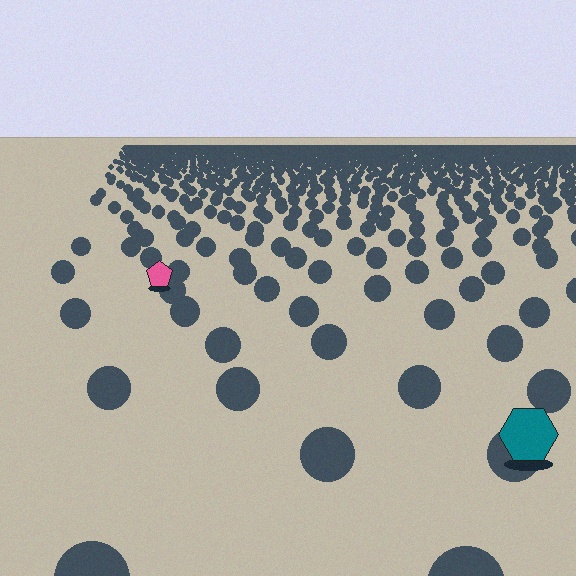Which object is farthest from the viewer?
The pink pentagon is farthest from the viewer. It appears smaller and the ground texture around it is denser.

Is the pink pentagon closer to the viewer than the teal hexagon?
No. The teal hexagon is closer — you can tell from the texture gradient: the ground texture is coarser near it.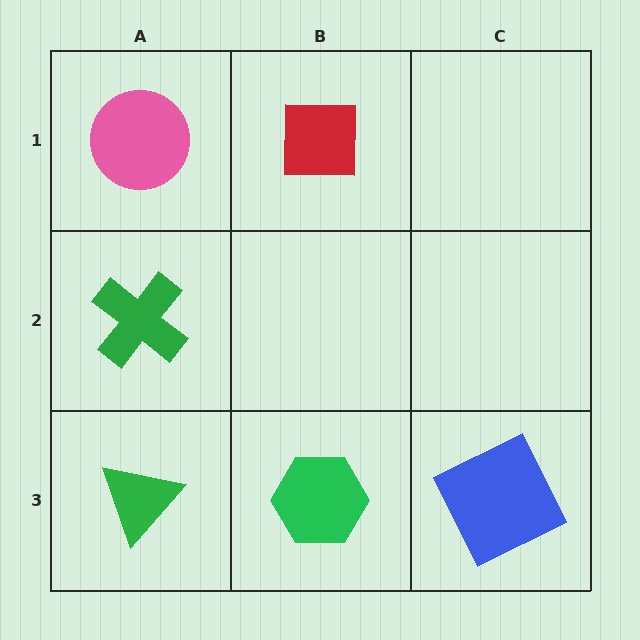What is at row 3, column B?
A green hexagon.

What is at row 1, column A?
A pink circle.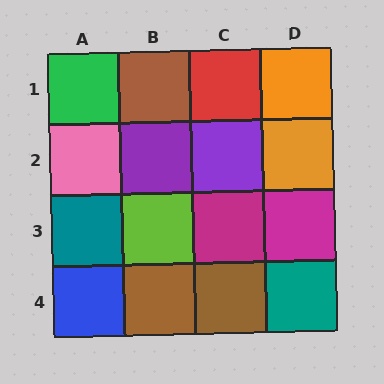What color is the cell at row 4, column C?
Brown.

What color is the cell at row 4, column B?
Brown.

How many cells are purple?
2 cells are purple.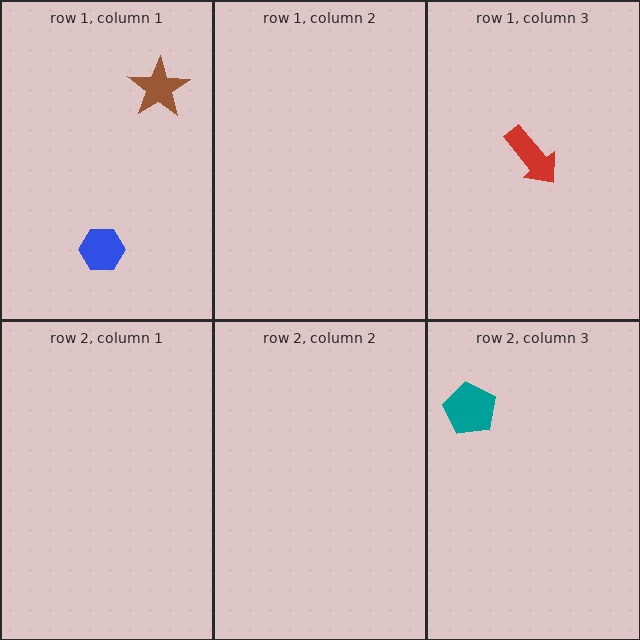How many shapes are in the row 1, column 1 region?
2.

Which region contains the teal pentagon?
The row 2, column 3 region.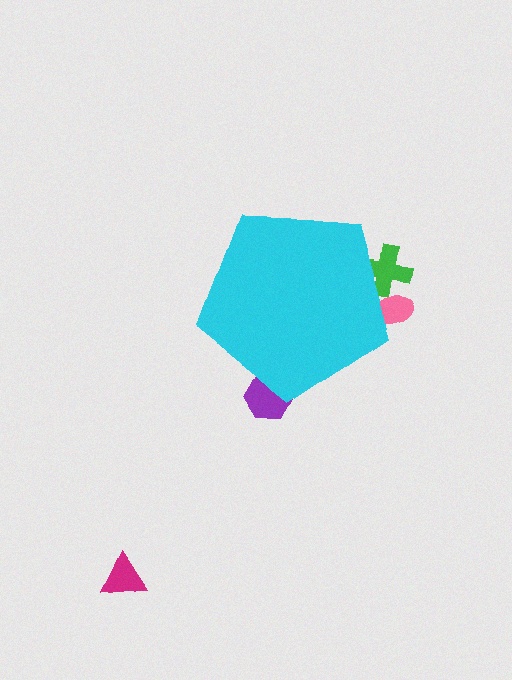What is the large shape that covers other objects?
A cyan pentagon.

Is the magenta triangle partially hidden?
No, the magenta triangle is fully visible.